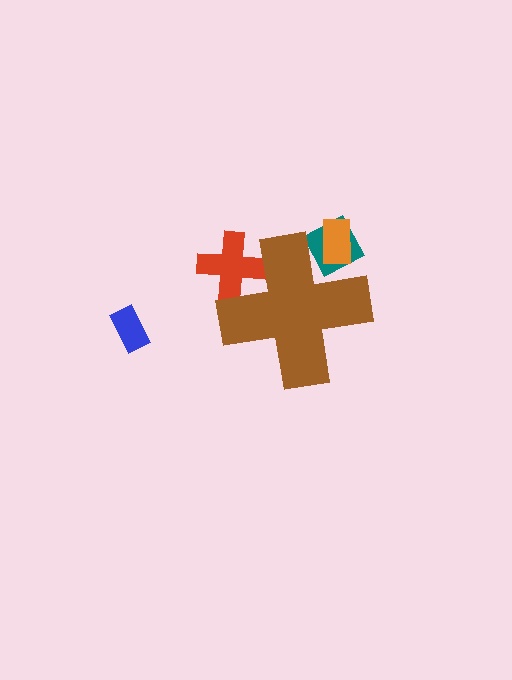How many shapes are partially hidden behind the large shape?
3 shapes are partially hidden.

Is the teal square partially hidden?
Yes, the teal square is partially hidden behind the brown cross.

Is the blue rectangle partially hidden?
No, the blue rectangle is fully visible.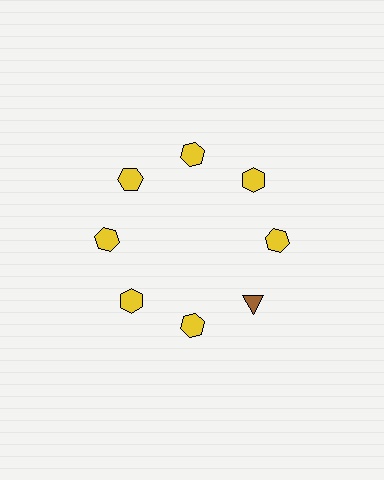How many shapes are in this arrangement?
There are 8 shapes arranged in a ring pattern.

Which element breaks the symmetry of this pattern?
The brown triangle at roughly the 4 o'clock position breaks the symmetry. All other shapes are yellow hexagons.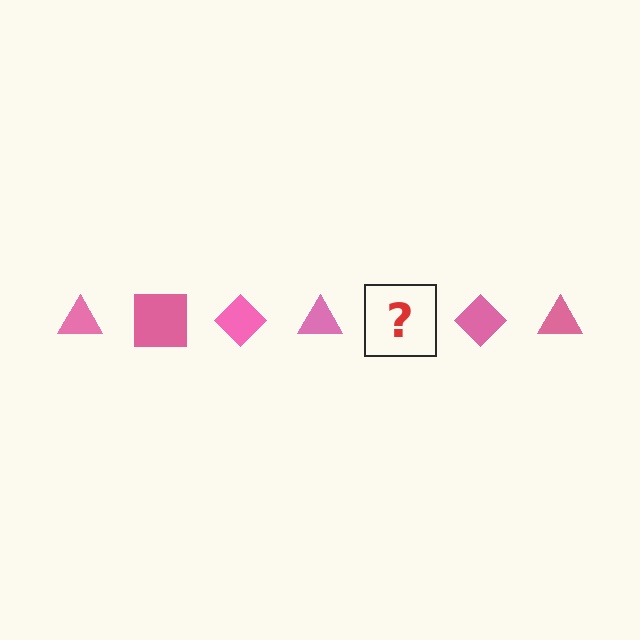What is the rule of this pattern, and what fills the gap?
The rule is that the pattern cycles through triangle, square, diamond shapes in pink. The gap should be filled with a pink square.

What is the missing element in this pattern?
The missing element is a pink square.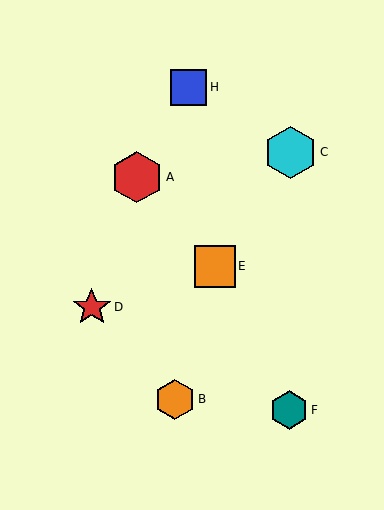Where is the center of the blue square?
The center of the blue square is at (189, 87).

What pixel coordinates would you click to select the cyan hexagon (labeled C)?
Click at (291, 152) to select the cyan hexagon C.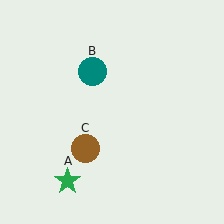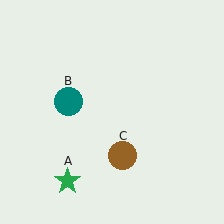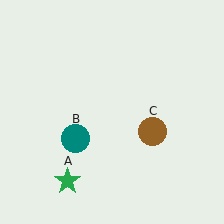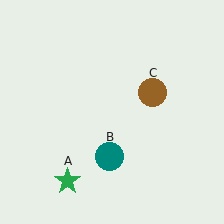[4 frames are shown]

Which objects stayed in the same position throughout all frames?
Green star (object A) remained stationary.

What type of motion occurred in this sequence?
The teal circle (object B), brown circle (object C) rotated counterclockwise around the center of the scene.